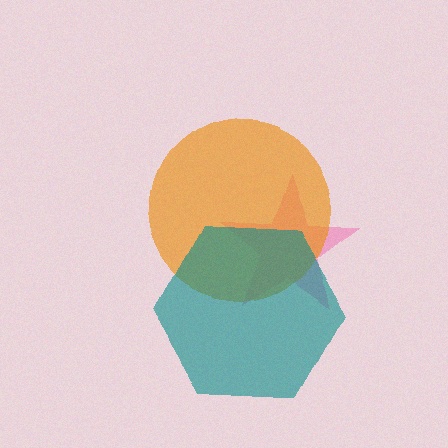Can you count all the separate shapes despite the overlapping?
Yes, there are 3 separate shapes.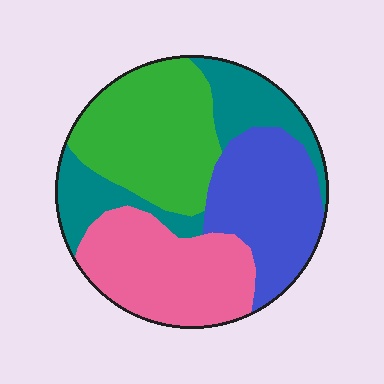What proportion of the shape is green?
Green covers about 30% of the shape.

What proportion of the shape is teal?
Teal takes up about one fifth (1/5) of the shape.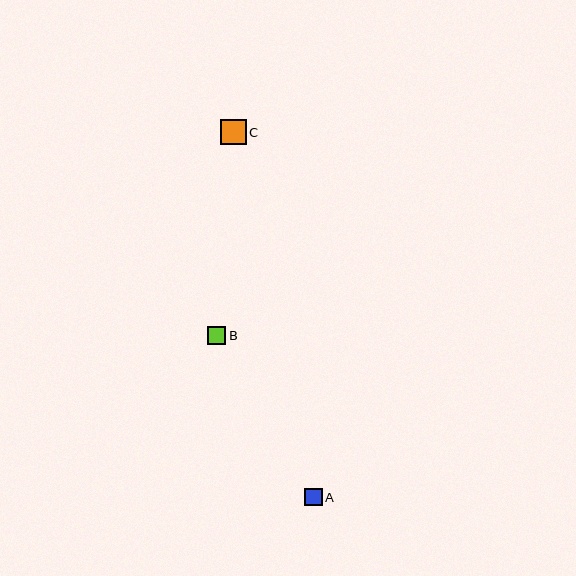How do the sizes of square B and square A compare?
Square B and square A are approximately the same size.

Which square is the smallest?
Square A is the smallest with a size of approximately 18 pixels.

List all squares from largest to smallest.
From largest to smallest: C, B, A.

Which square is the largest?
Square C is the largest with a size of approximately 25 pixels.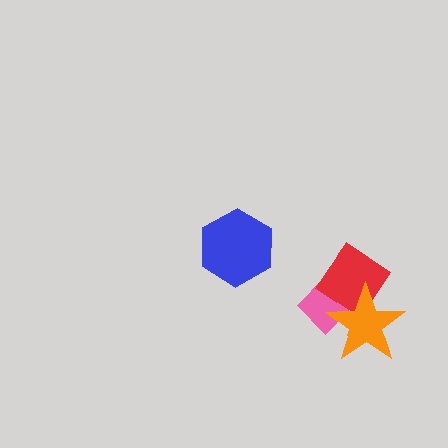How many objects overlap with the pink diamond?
2 objects overlap with the pink diamond.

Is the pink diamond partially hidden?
Yes, it is partially covered by another shape.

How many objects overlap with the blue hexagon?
0 objects overlap with the blue hexagon.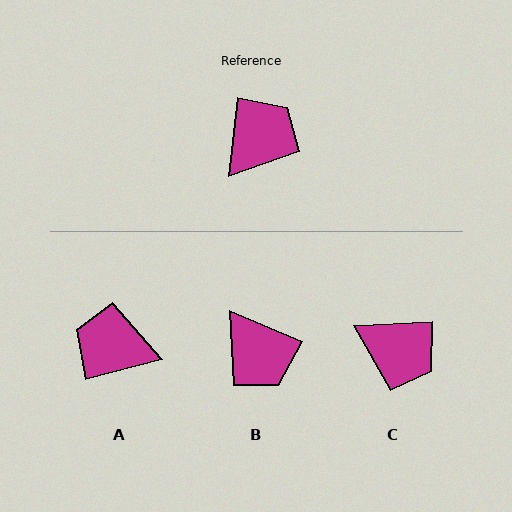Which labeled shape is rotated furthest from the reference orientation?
A, about 112 degrees away.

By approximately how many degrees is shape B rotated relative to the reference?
Approximately 106 degrees clockwise.